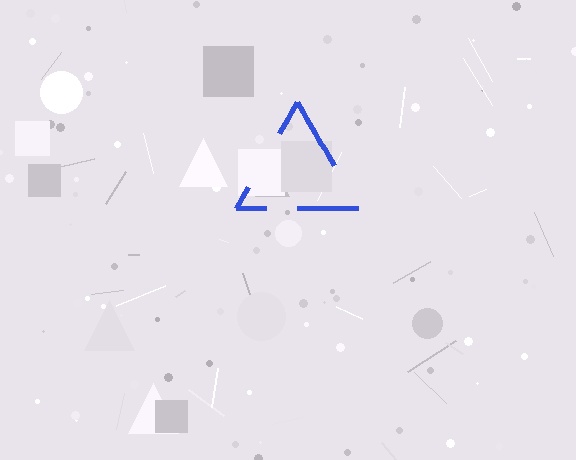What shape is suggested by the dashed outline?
The dashed outline suggests a triangle.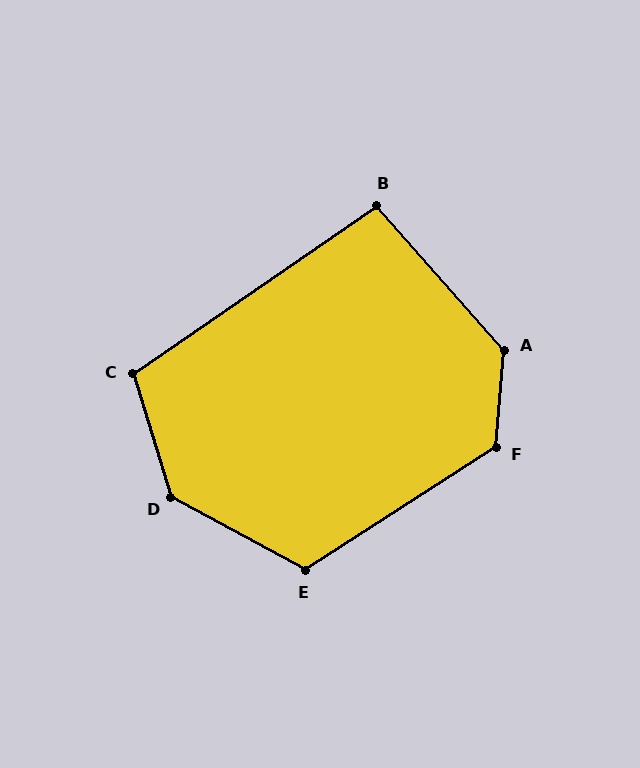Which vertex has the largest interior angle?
D, at approximately 136 degrees.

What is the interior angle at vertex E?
Approximately 119 degrees (obtuse).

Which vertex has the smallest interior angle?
B, at approximately 97 degrees.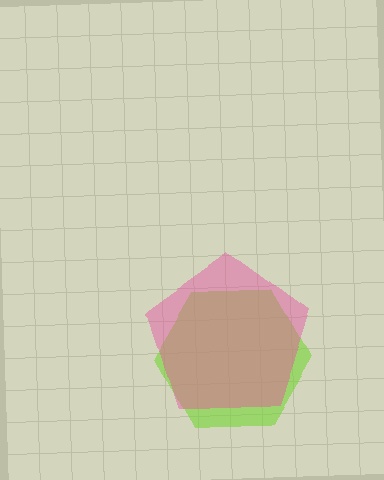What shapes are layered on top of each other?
The layered shapes are: a lime hexagon, a pink pentagon.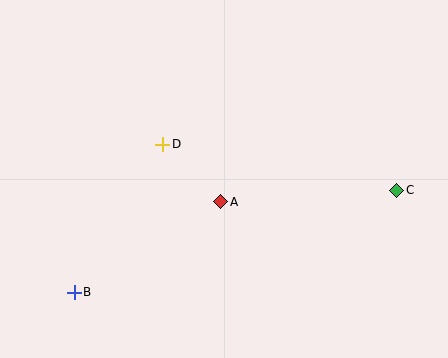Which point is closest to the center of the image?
Point A at (221, 202) is closest to the center.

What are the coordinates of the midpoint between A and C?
The midpoint between A and C is at (309, 196).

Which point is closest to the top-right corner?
Point C is closest to the top-right corner.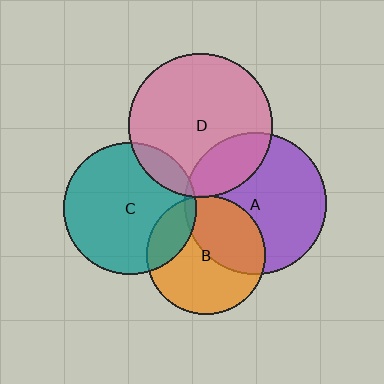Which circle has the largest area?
Circle D (pink).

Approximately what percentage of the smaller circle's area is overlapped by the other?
Approximately 20%.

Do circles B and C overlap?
Yes.